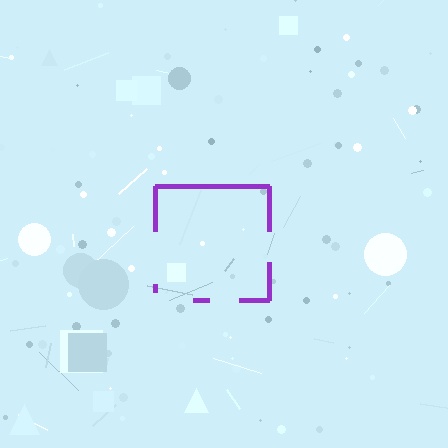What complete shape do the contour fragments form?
The contour fragments form a square.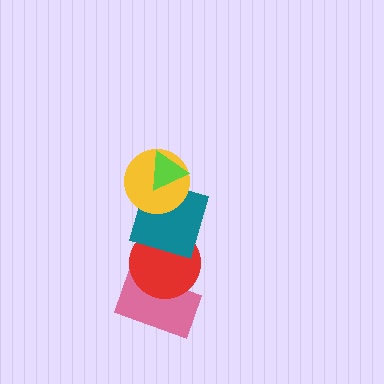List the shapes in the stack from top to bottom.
From top to bottom: the lime triangle, the yellow circle, the teal square, the red circle, the pink rectangle.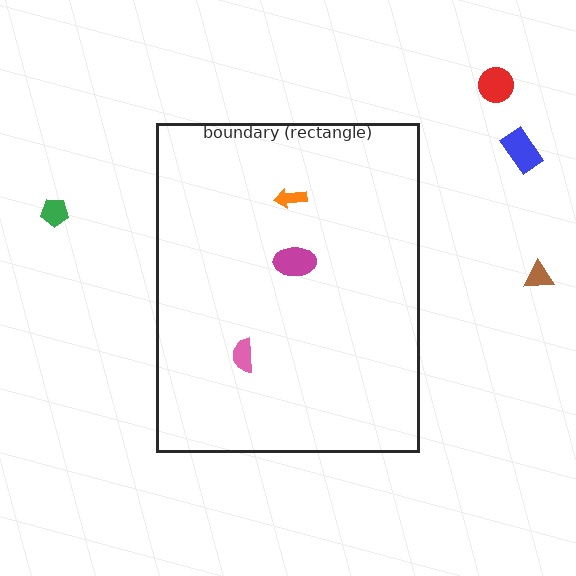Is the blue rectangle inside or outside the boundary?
Outside.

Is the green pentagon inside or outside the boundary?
Outside.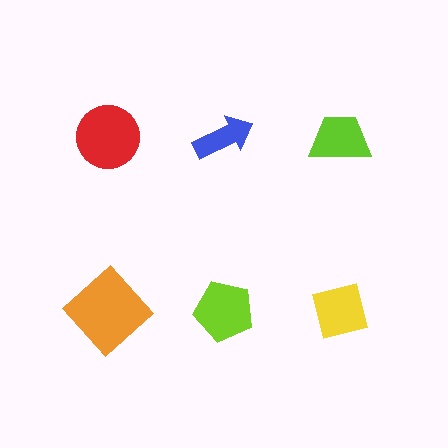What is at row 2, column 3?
A yellow square.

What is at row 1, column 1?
A red circle.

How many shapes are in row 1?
3 shapes.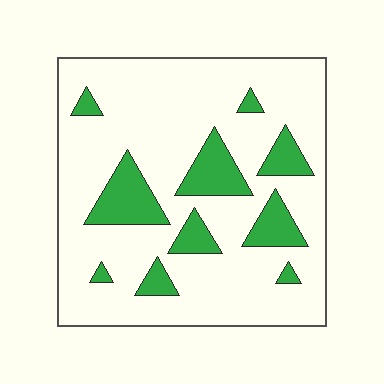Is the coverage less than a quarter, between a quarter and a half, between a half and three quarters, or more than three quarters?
Less than a quarter.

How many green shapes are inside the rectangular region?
10.